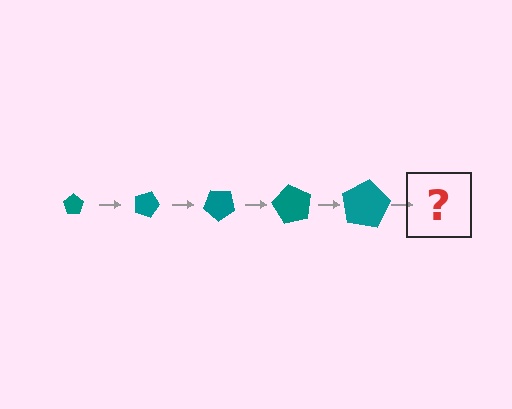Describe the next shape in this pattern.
It should be a pentagon, larger than the previous one and rotated 100 degrees from the start.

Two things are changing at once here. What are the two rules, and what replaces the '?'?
The two rules are that the pentagon grows larger each step and it rotates 20 degrees each step. The '?' should be a pentagon, larger than the previous one and rotated 100 degrees from the start.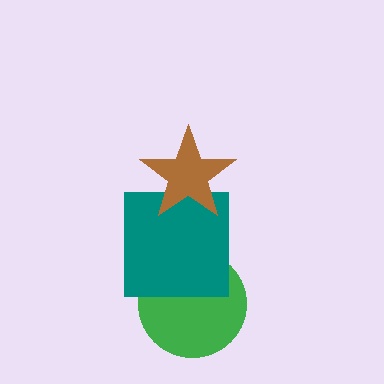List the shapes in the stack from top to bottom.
From top to bottom: the brown star, the teal square, the green circle.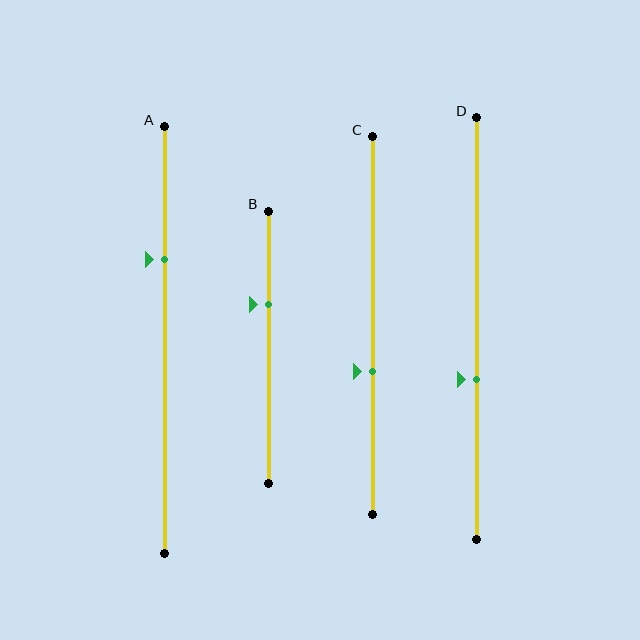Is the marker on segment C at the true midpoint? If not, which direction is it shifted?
No, the marker on segment C is shifted downward by about 12% of the segment length.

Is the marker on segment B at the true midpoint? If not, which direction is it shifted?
No, the marker on segment B is shifted upward by about 16% of the segment length.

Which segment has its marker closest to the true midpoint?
Segment D has its marker closest to the true midpoint.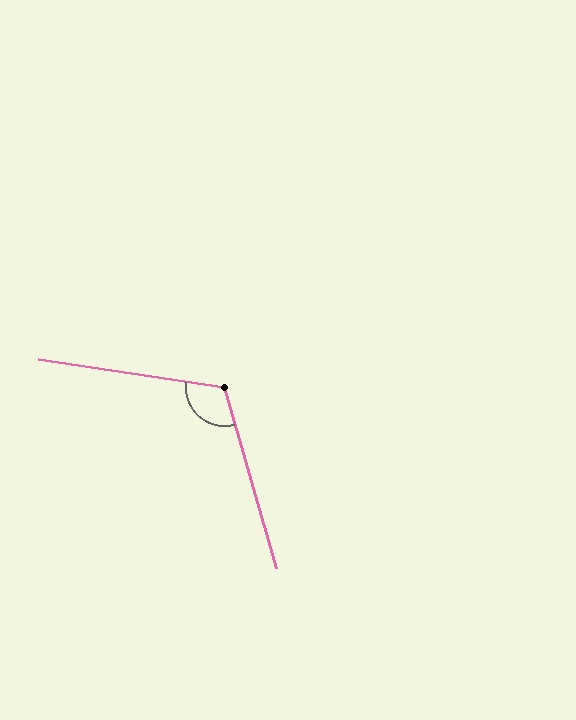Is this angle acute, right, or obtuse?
It is obtuse.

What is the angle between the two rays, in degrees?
Approximately 114 degrees.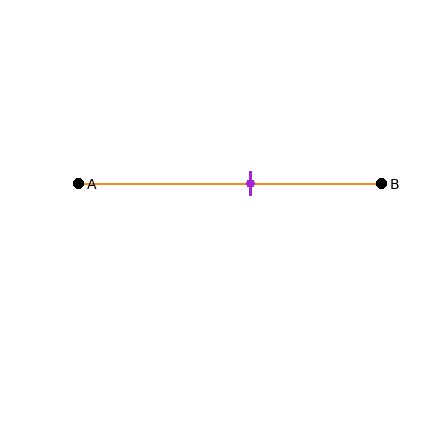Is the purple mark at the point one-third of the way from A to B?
No, the mark is at about 55% from A, not at the 33% one-third point.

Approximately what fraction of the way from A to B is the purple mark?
The purple mark is approximately 55% of the way from A to B.